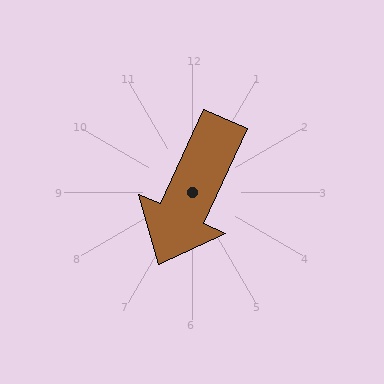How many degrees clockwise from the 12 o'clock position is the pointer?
Approximately 204 degrees.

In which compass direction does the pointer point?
Southwest.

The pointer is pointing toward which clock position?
Roughly 7 o'clock.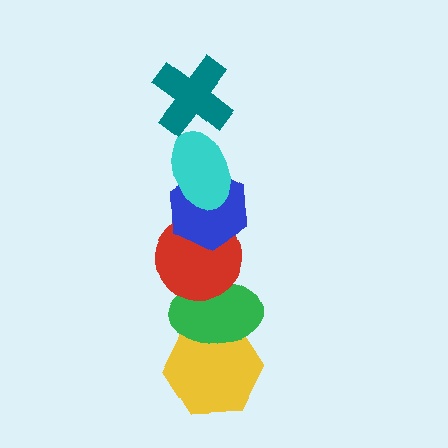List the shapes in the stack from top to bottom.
From top to bottom: the teal cross, the cyan ellipse, the blue hexagon, the red circle, the green ellipse, the yellow hexagon.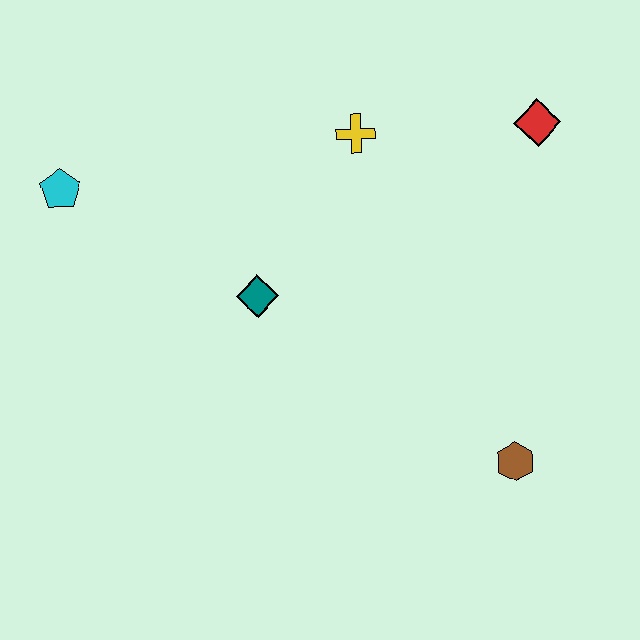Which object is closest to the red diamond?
The yellow cross is closest to the red diamond.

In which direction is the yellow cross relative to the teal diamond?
The yellow cross is above the teal diamond.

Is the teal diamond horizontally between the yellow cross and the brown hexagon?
No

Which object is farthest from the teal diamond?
The red diamond is farthest from the teal diamond.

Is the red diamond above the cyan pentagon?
Yes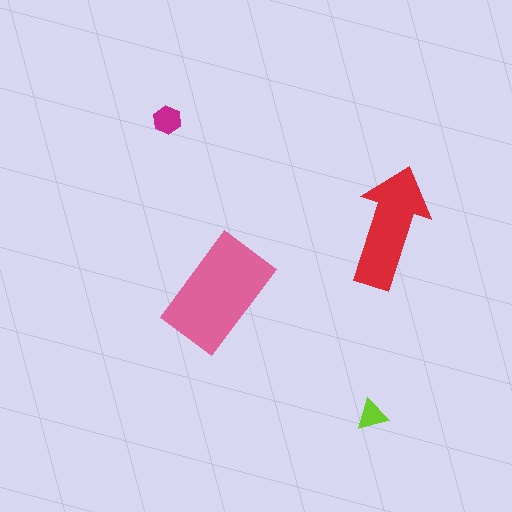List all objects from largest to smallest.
The pink rectangle, the red arrow, the magenta hexagon, the lime triangle.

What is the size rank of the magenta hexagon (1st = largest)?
3rd.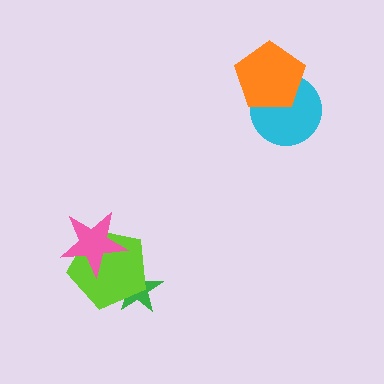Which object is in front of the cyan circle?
The orange pentagon is in front of the cyan circle.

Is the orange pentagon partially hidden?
No, no other shape covers it.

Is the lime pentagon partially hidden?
Yes, it is partially covered by another shape.